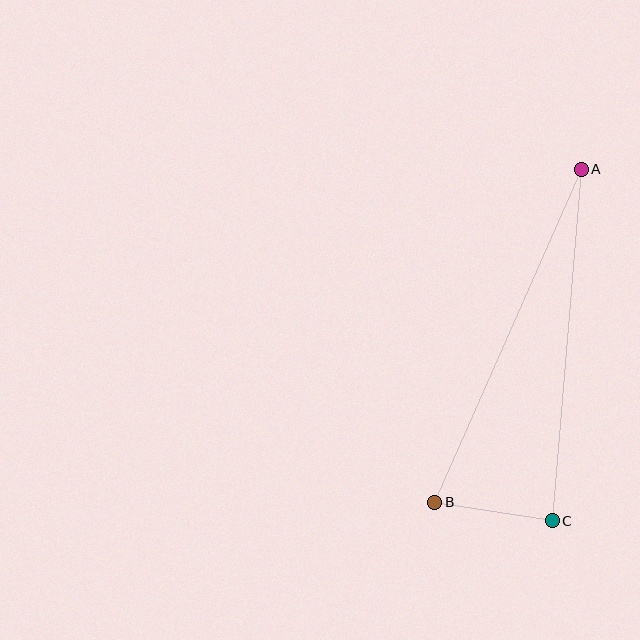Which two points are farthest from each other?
Points A and B are farthest from each other.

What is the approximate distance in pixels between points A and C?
The distance between A and C is approximately 353 pixels.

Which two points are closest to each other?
Points B and C are closest to each other.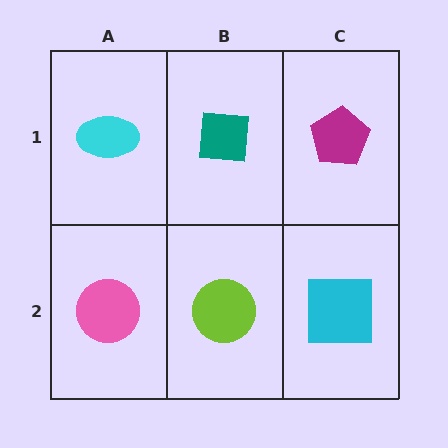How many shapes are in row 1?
3 shapes.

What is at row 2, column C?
A cyan square.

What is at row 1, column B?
A teal square.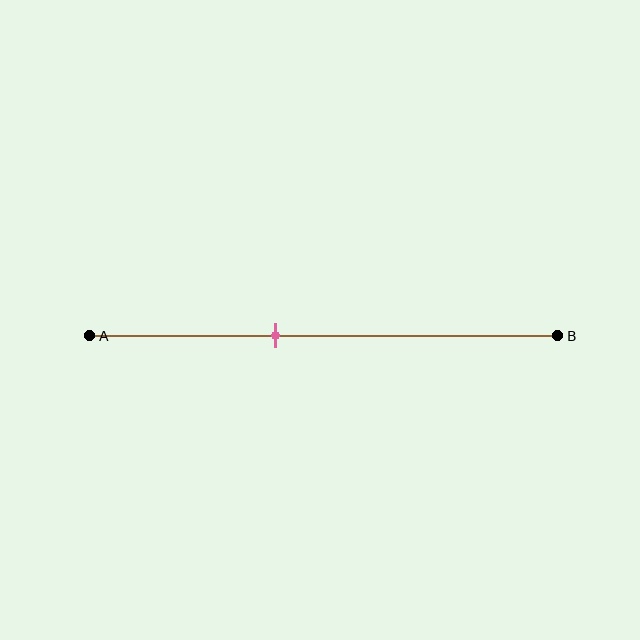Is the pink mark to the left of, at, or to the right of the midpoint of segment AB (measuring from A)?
The pink mark is to the left of the midpoint of segment AB.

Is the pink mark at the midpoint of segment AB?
No, the mark is at about 40% from A, not at the 50% midpoint.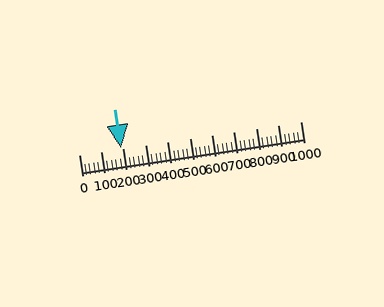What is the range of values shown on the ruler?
The ruler shows values from 0 to 1000.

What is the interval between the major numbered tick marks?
The major tick marks are spaced 100 units apart.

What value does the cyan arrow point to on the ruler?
The cyan arrow points to approximately 188.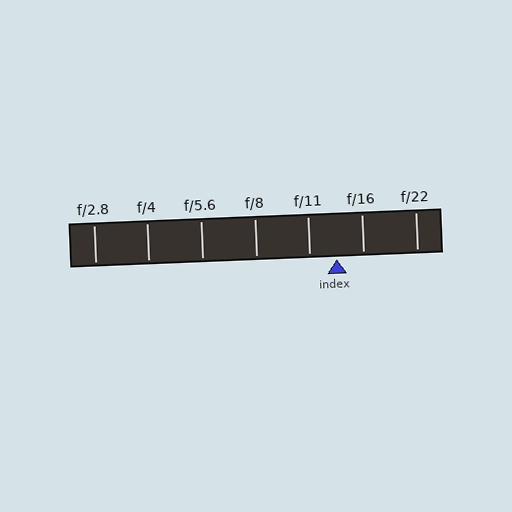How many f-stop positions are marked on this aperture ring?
There are 7 f-stop positions marked.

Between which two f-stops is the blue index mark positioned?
The index mark is between f/11 and f/16.